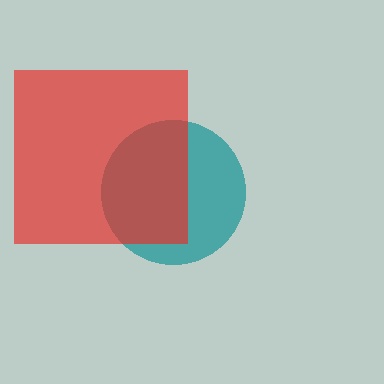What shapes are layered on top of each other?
The layered shapes are: a teal circle, a red square.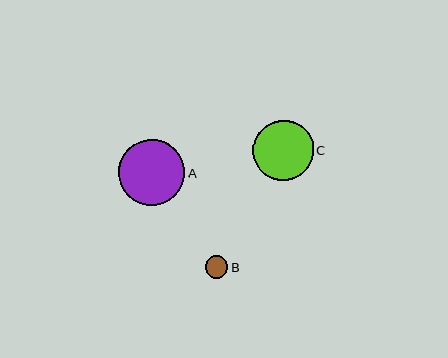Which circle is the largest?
Circle A is the largest with a size of approximately 66 pixels.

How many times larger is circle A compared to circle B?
Circle A is approximately 3.0 times the size of circle B.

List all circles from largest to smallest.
From largest to smallest: A, C, B.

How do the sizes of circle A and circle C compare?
Circle A and circle C are approximately the same size.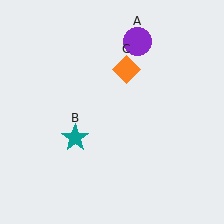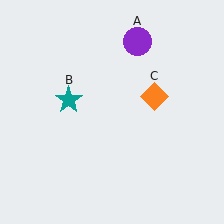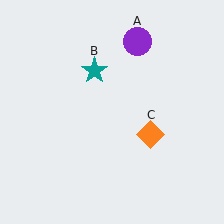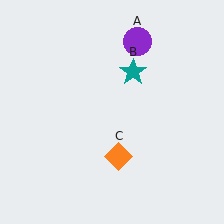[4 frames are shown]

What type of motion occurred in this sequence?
The teal star (object B), orange diamond (object C) rotated clockwise around the center of the scene.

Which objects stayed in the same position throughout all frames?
Purple circle (object A) remained stationary.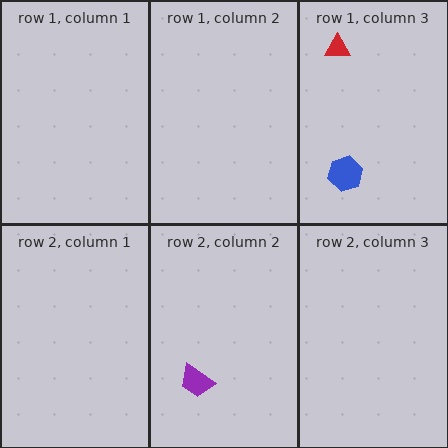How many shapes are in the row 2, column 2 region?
1.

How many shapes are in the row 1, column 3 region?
2.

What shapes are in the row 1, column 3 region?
The red triangle, the blue hexagon.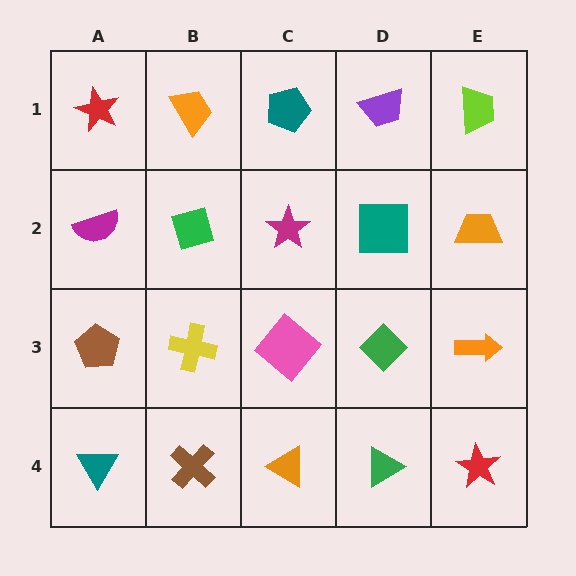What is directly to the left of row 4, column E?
A green triangle.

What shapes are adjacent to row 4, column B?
A yellow cross (row 3, column B), a teal triangle (row 4, column A), an orange triangle (row 4, column C).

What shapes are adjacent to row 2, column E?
A lime trapezoid (row 1, column E), an orange arrow (row 3, column E), a teal square (row 2, column D).